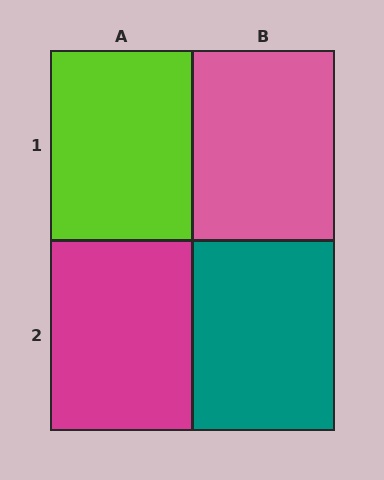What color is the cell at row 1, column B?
Pink.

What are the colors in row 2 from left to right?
Magenta, teal.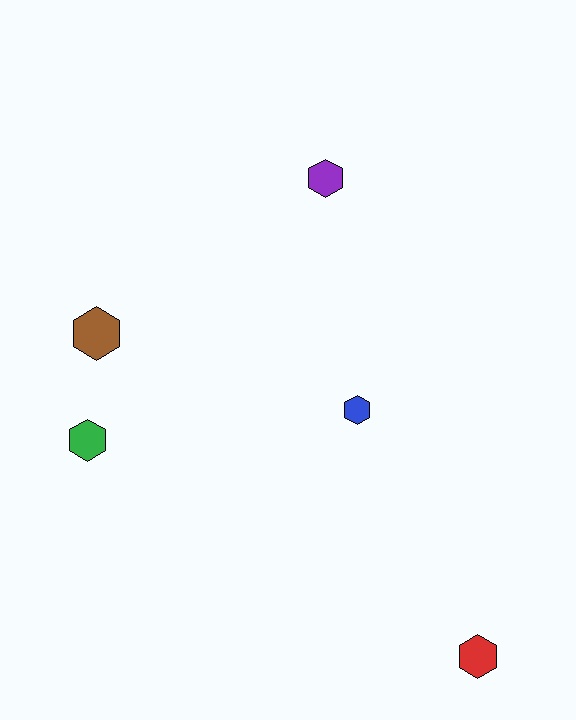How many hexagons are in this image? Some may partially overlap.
There are 5 hexagons.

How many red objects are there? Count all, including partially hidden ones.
There is 1 red object.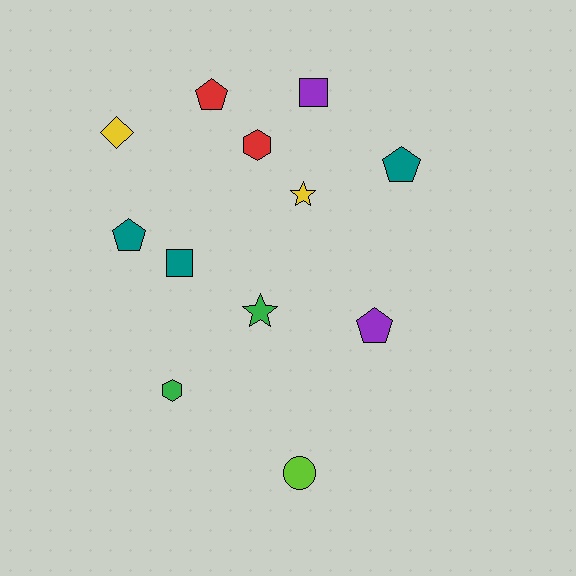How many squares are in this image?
There are 2 squares.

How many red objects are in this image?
There are 2 red objects.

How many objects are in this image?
There are 12 objects.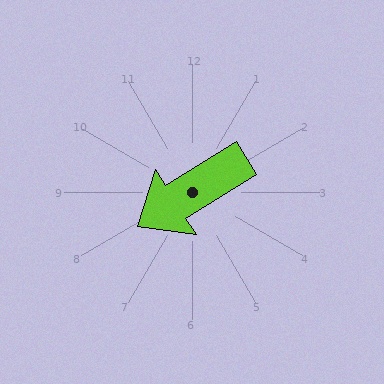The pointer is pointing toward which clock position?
Roughly 8 o'clock.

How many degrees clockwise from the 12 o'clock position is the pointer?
Approximately 238 degrees.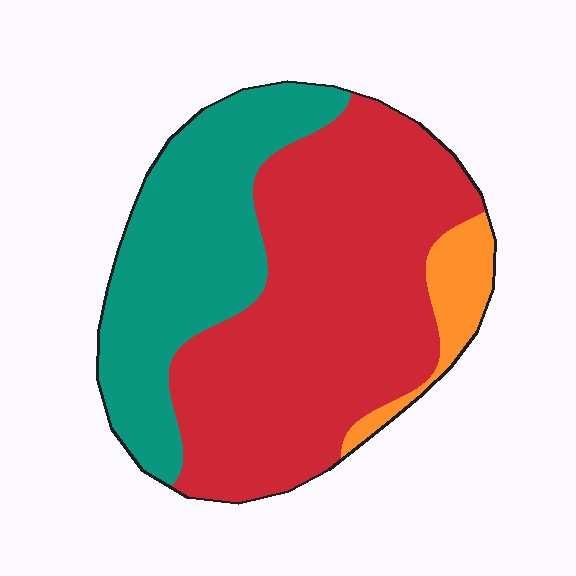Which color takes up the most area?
Red, at roughly 60%.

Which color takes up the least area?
Orange, at roughly 5%.